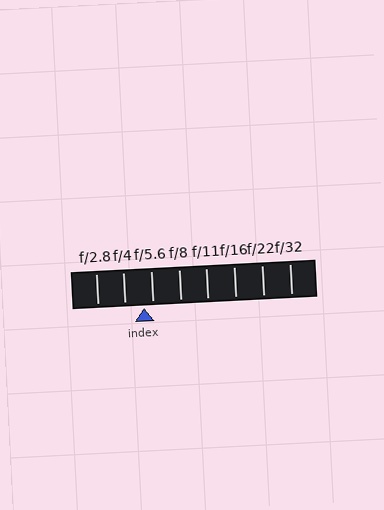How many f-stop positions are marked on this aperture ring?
There are 8 f-stop positions marked.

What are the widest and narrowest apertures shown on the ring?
The widest aperture shown is f/2.8 and the narrowest is f/32.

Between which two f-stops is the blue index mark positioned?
The index mark is between f/4 and f/5.6.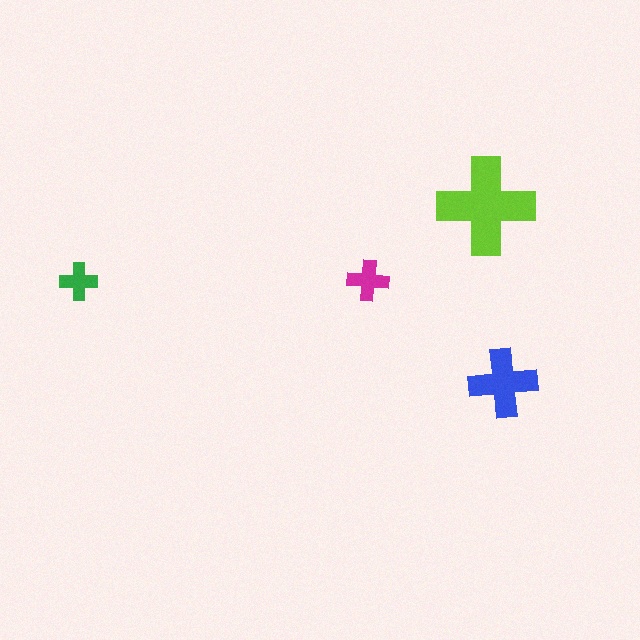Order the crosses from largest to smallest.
the lime one, the blue one, the magenta one, the green one.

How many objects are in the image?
There are 4 objects in the image.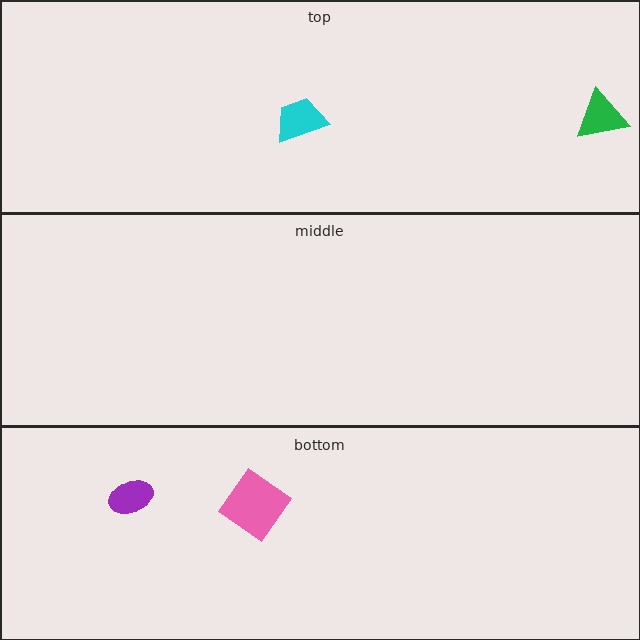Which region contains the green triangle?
The top region.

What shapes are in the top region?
The green triangle, the cyan trapezoid.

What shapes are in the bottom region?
The purple ellipse, the pink diamond.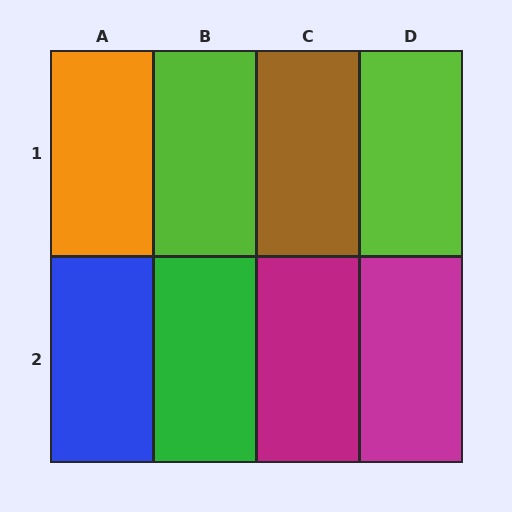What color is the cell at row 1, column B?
Lime.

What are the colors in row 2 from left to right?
Blue, green, magenta, magenta.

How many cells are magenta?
2 cells are magenta.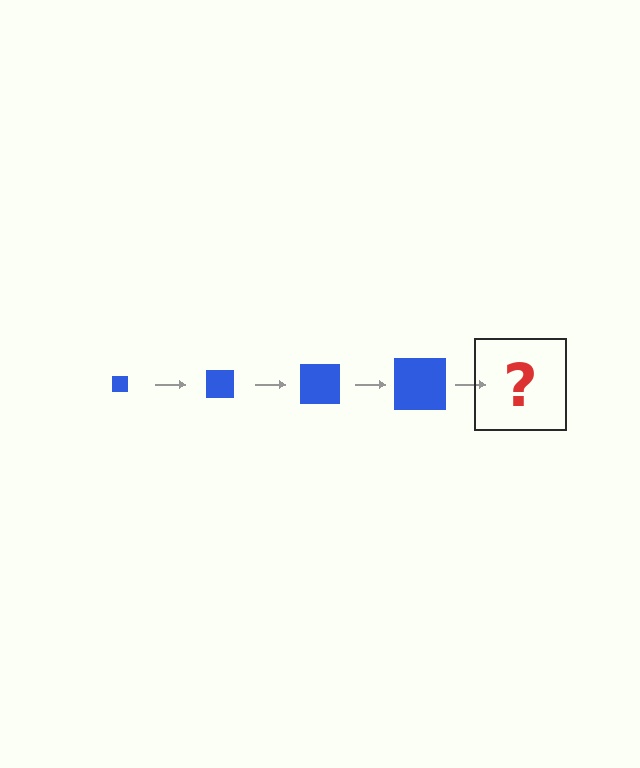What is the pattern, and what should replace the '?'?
The pattern is that the square gets progressively larger each step. The '?' should be a blue square, larger than the previous one.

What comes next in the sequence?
The next element should be a blue square, larger than the previous one.